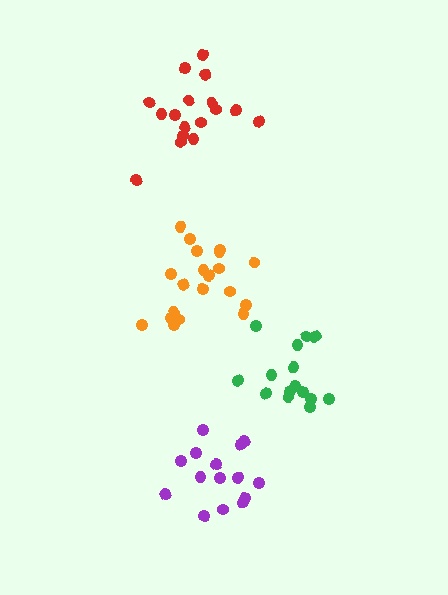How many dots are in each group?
Group 1: 16 dots, Group 2: 17 dots, Group 3: 15 dots, Group 4: 20 dots (68 total).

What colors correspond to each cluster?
The clusters are colored: green, red, purple, orange.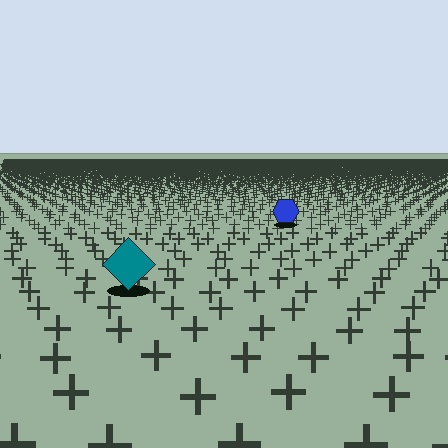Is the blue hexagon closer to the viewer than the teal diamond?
No. The teal diamond is closer — you can tell from the texture gradient: the ground texture is coarser near it.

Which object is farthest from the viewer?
The blue hexagon is farthest from the viewer. It appears smaller and the ground texture around it is denser.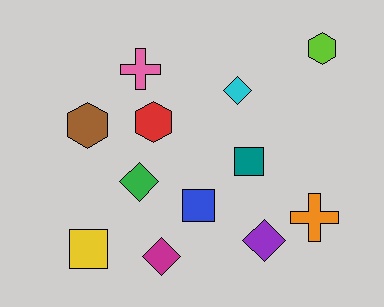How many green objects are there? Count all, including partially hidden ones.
There is 1 green object.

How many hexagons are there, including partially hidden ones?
There are 3 hexagons.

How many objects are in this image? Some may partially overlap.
There are 12 objects.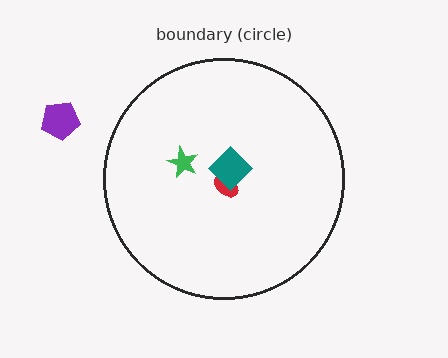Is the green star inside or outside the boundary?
Inside.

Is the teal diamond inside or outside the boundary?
Inside.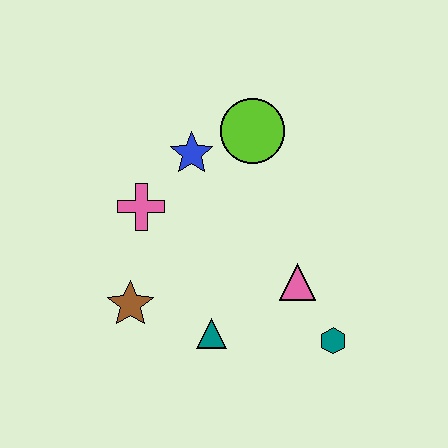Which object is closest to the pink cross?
The blue star is closest to the pink cross.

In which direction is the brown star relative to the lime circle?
The brown star is below the lime circle.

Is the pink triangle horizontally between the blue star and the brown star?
No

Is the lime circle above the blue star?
Yes